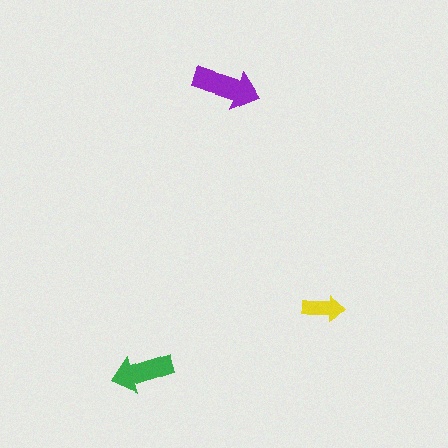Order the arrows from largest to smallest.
the purple one, the green one, the yellow one.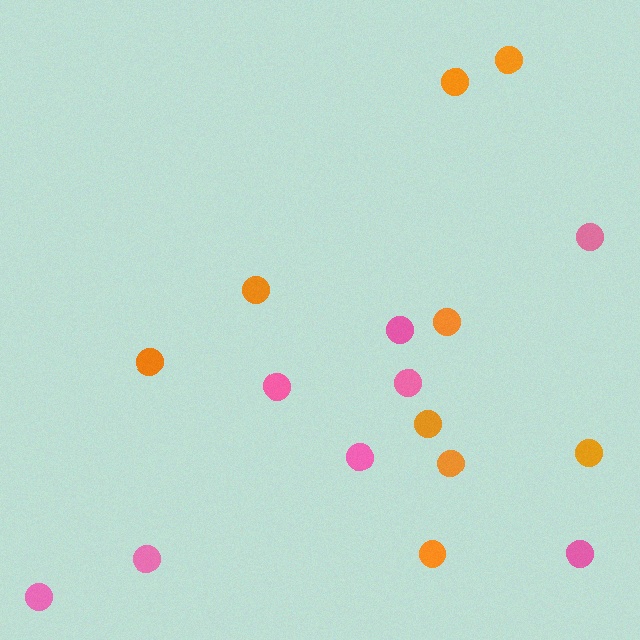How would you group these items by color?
There are 2 groups: one group of orange circles (9) and one group of pink circles (8).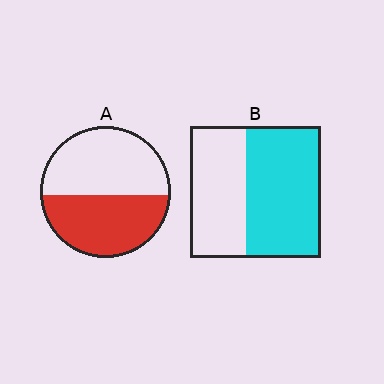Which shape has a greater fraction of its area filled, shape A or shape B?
Shape B.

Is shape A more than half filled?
Roughly half.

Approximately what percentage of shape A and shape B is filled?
A is approximately 45% and B is approximately 55%.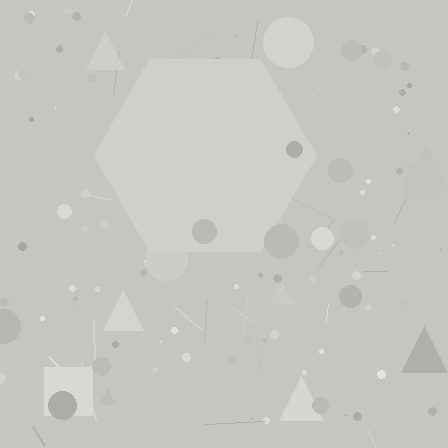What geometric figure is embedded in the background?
A hexagon is embedded in the background.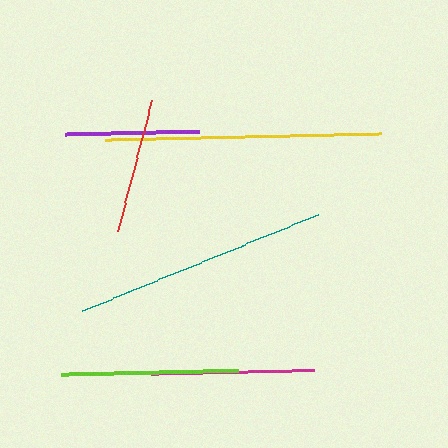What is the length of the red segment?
The red segment is approximately 135 pixels long.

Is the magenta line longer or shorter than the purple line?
The magenta line is longer than the purple line.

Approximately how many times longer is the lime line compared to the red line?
The lime line is approximately 1.3 times the length of the red line.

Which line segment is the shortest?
The purple line is the shortest at approximately 134 pixels.